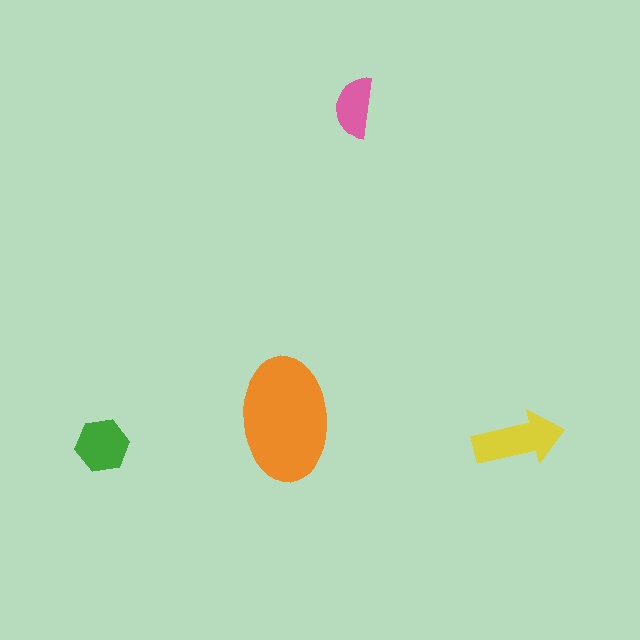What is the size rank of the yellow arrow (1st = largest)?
2nd.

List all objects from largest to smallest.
The orange ellipse, the yellow arrow, the green hexagon, the pink semicircle.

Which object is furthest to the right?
The yellow arrow is rightmost.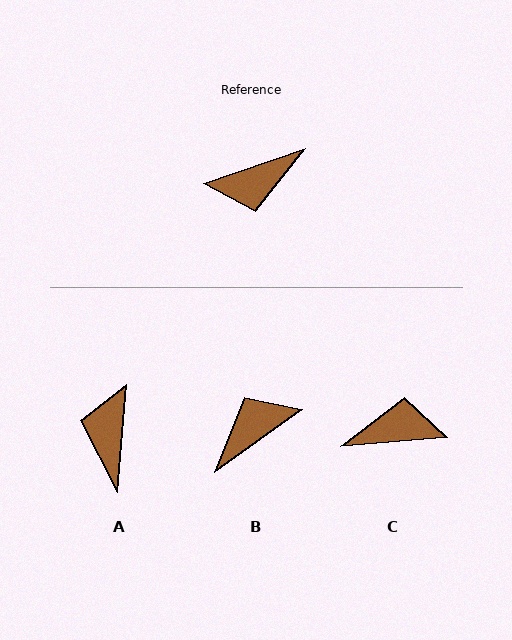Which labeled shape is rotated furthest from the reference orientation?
C, about 167 degrees away.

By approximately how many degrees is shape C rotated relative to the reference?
Approximately 167 degrees counter-clockwise.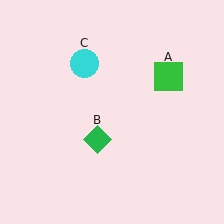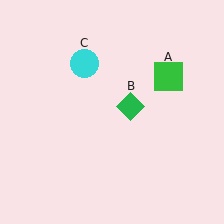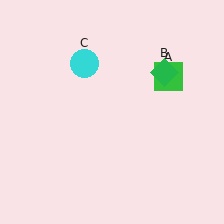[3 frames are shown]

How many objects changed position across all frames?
1 object changed position: green diamond (object B).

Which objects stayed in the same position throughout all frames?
Green square (object A) and cyan circle (object C) remained stationary.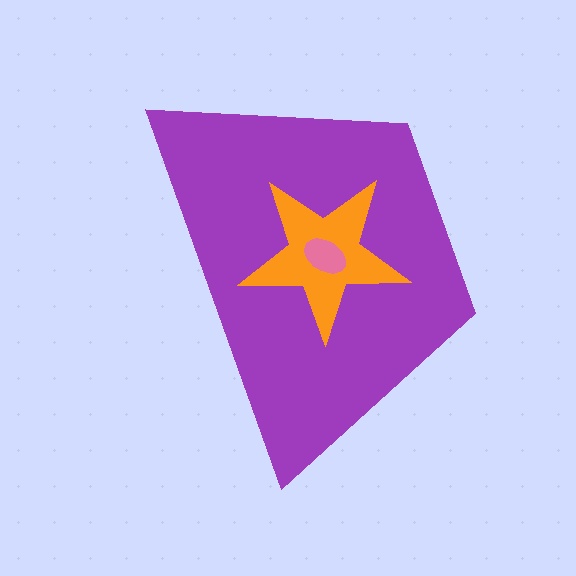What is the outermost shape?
The purple trapezoid.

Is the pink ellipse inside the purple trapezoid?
Yes.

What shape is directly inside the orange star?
The pink ellipse.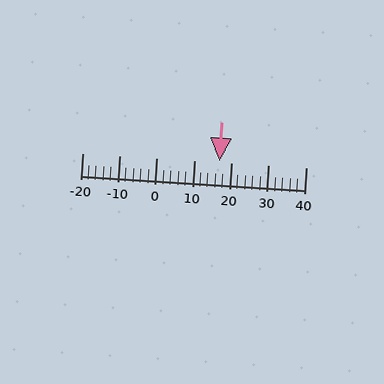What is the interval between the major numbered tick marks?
The major tick marks are spaced 10 units apart.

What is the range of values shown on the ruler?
The ruler shows values from -20 to 40.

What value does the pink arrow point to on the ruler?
The pink arrow points to approximately 17.